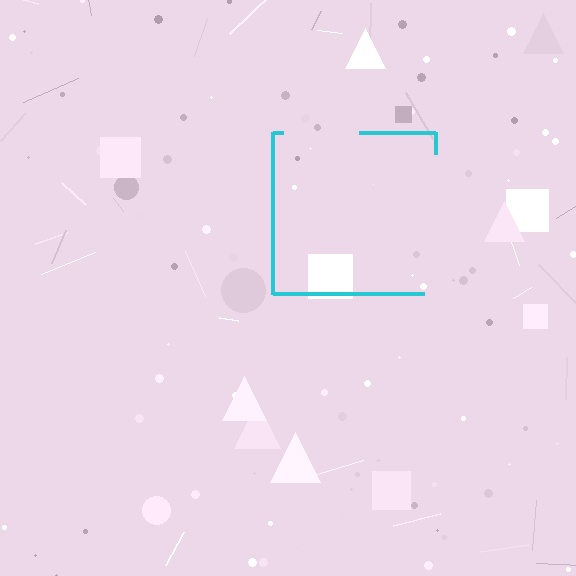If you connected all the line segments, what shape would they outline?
They would outline a square.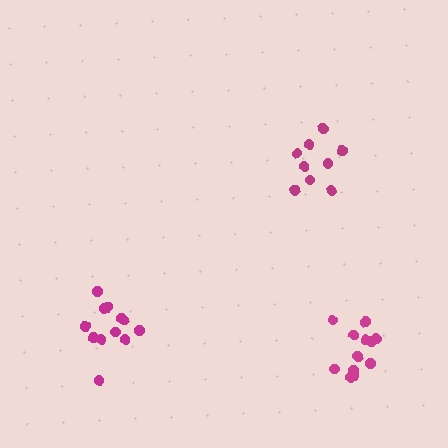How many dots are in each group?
Group 1: 9 dots, Group 2: 12 dots, Group 3: 12 dots (33 total).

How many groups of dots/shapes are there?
There are 3 groups.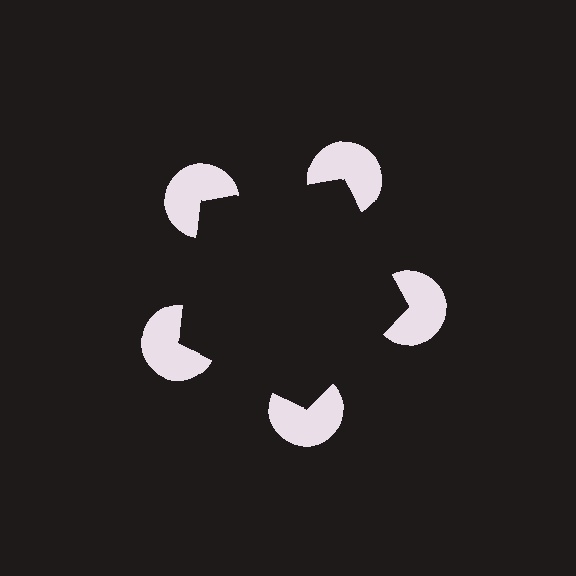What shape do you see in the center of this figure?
An illusory pentagon — its edges are inferred from the aligned wedge cuts in the pac-man discs, not physically drawn.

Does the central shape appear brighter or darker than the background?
It typically appears slightly darker than the background, even though no actual brightness change is drawn.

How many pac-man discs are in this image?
There are 5 — one at each vertex of the illusory pentagon.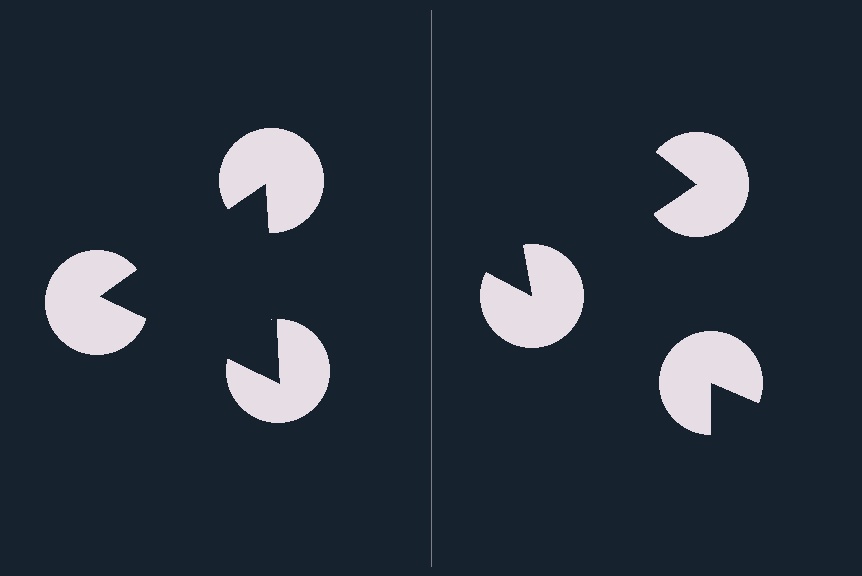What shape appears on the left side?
An illusory triangle.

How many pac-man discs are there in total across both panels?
6 — 3 on each side.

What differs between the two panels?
The pac-man discs are positioned identically on both sides; only the wedge orientations differ. On the left they align to a triangle; on the right they are misaligned.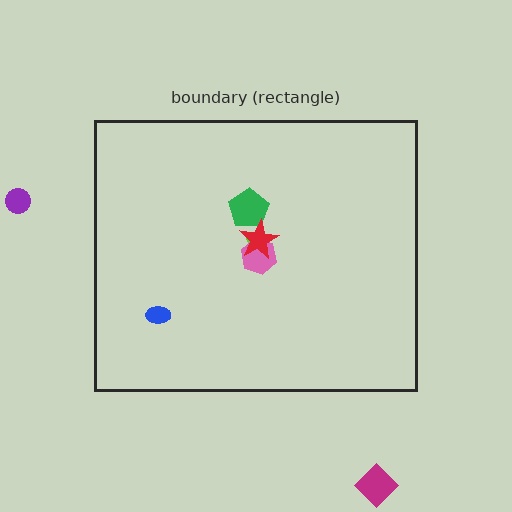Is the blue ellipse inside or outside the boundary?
Inside.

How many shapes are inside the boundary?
5 inside, 2 outside.